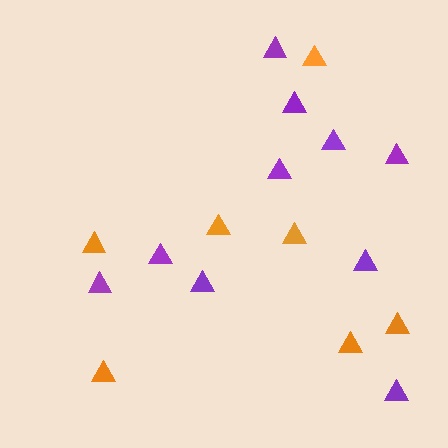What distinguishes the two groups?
There are 2 groups: one group of orange triangles (7) and one group of purple triangles (10).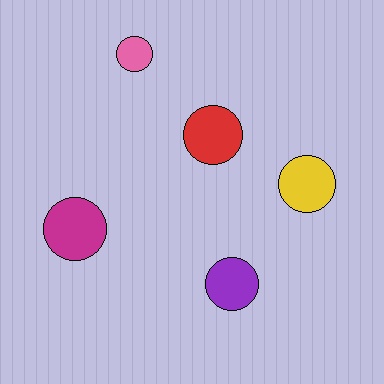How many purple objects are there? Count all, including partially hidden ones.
There is 1 purple object.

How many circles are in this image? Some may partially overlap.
There are 5 circles.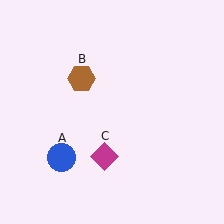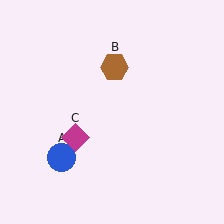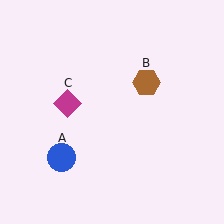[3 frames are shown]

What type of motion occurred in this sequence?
The brown hexagon (object B), magenta diamond (object C) rotated clockwise around the center of the scene.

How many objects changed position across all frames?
2 objects changed position: brown hexagon (object B), magenta diamond (object C).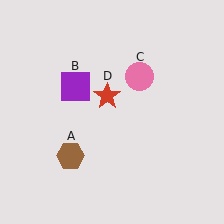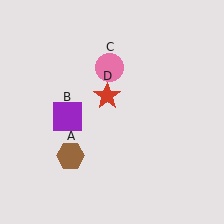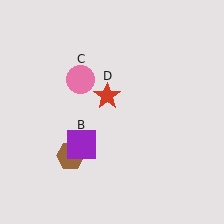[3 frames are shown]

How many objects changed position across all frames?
2 objects changed position: purple square (object B), pink circle (object C).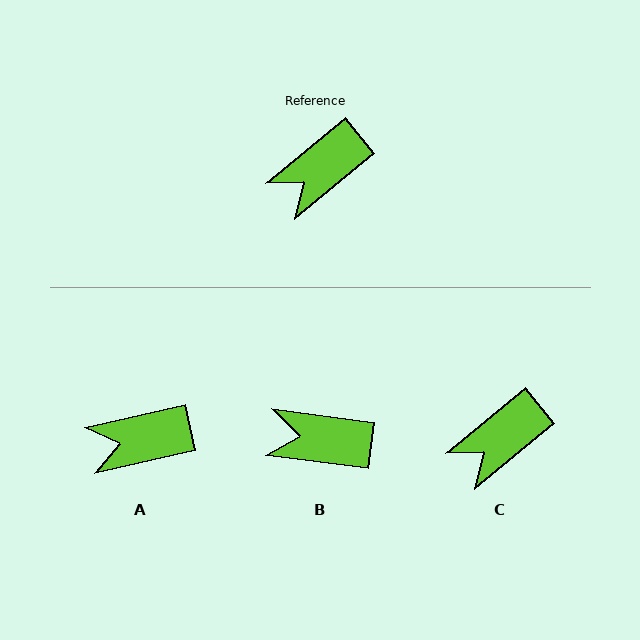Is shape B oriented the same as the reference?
No, it is off by about 47 degrees.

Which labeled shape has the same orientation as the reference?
C.